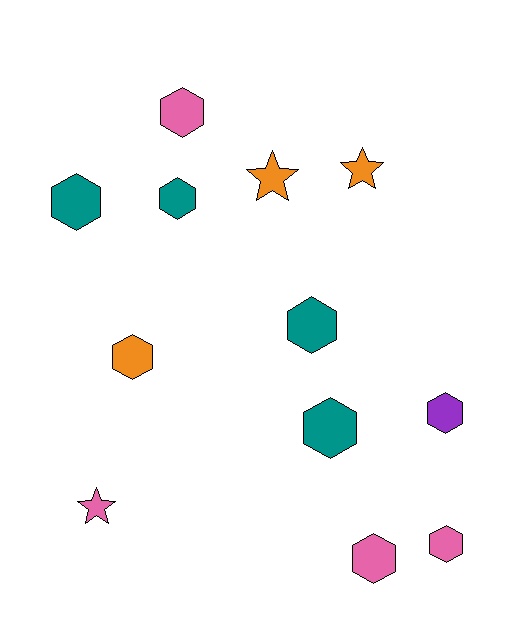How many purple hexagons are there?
There is 1 purple hexagon.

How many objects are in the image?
There are 12 objects.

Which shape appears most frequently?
Hexagon, with 9 objects.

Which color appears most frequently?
Pink, with 4 objects.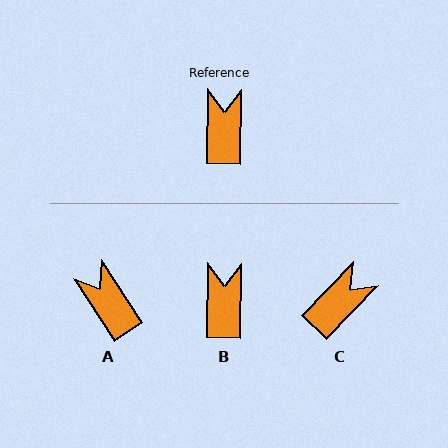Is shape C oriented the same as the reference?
No, it is off by about 43 degrees.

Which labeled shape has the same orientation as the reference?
B.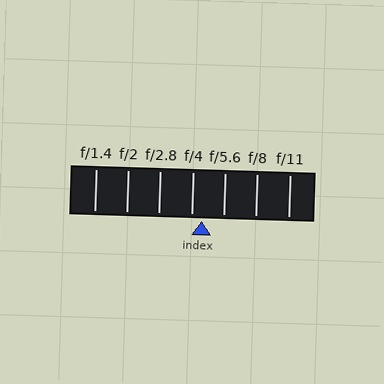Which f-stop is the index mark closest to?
The index mark is closest to f/4.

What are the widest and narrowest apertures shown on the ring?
The widest aperture shown is f/1.4 and the narrowest is f/11.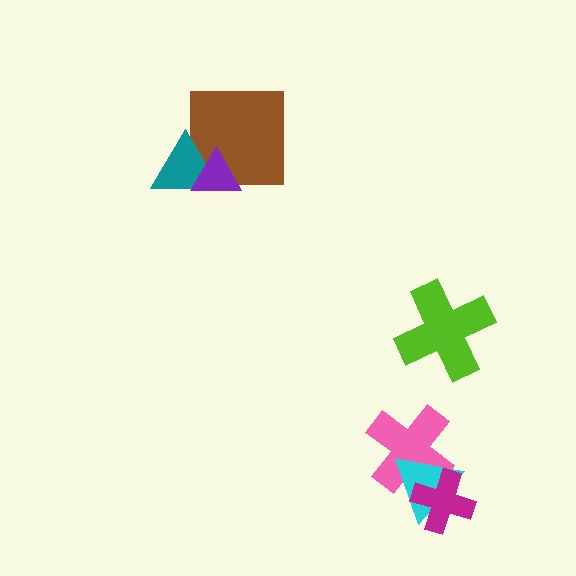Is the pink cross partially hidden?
Yes, it is partially covered by another shape.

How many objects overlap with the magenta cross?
2 objects overlap with the magenta cross.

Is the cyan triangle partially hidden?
Yes, it is partially covered by another shape.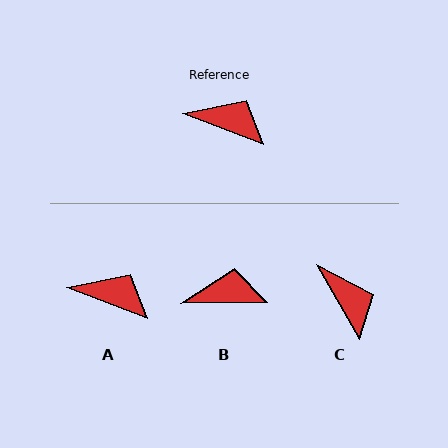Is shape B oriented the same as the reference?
No, it is off by about 22 degrees.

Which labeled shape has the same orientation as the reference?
A.